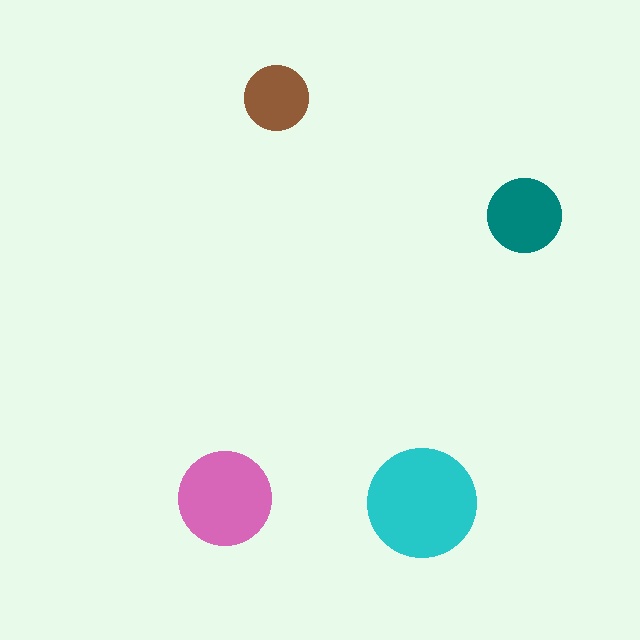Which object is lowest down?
The cyan circle is bottommost.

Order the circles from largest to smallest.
the cyan one, the pink one, the teal one, the brown one.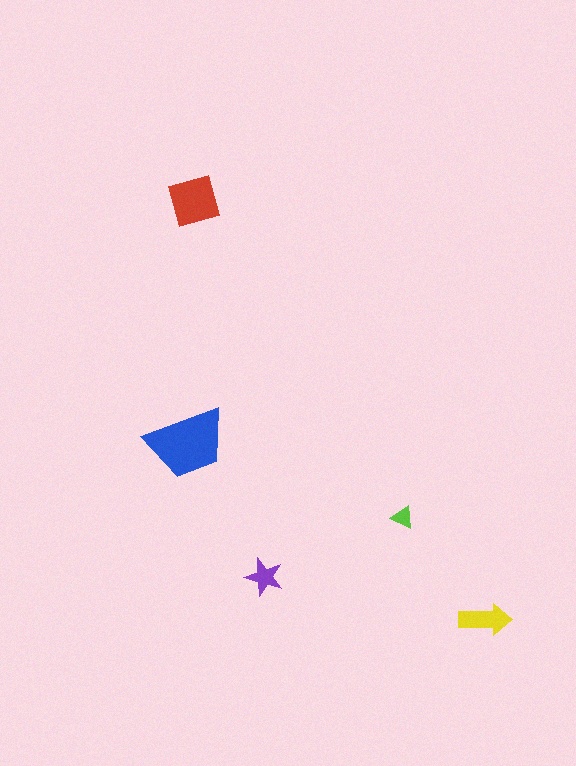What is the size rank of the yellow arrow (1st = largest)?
3rd.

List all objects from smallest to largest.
The lime triangle, the purple star, the yellow arrow, the red square, the blue trapezoid.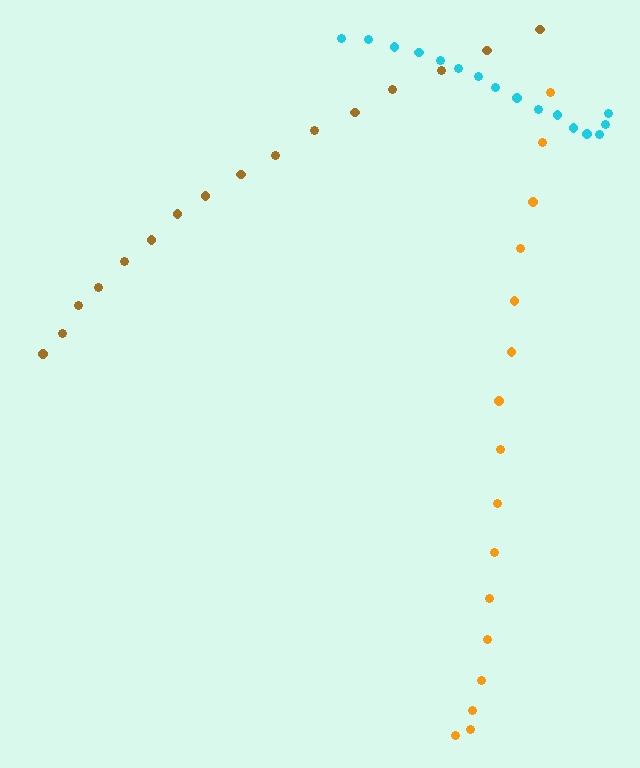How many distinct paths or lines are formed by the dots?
There are 3 distinct paths.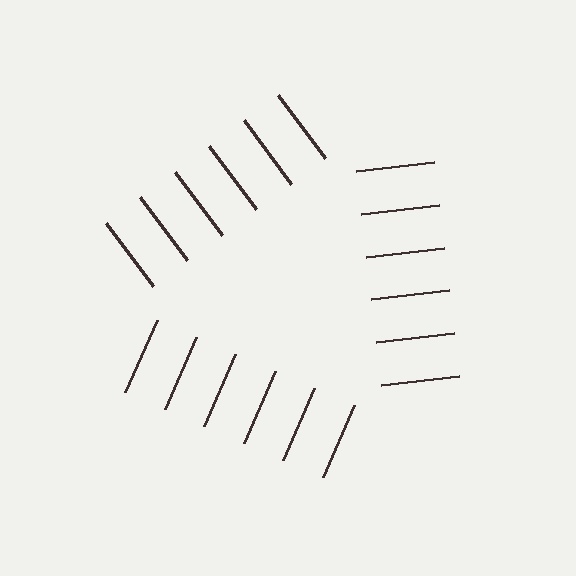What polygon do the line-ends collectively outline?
An illusory triangle — the line segments terminate on its edges but no continuous stroke is drawn.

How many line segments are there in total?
18 — 6 along each of the 3 edges.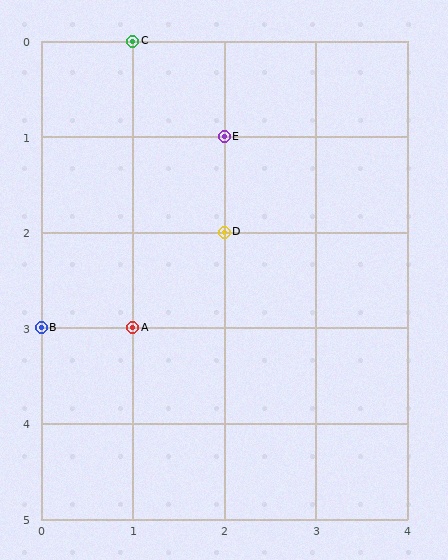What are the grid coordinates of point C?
Point C is at grid coordinates (1, 0).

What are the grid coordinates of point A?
Point A is at grid coordinates (1, 3).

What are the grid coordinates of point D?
Point D is at grid coordinates (2, 2).